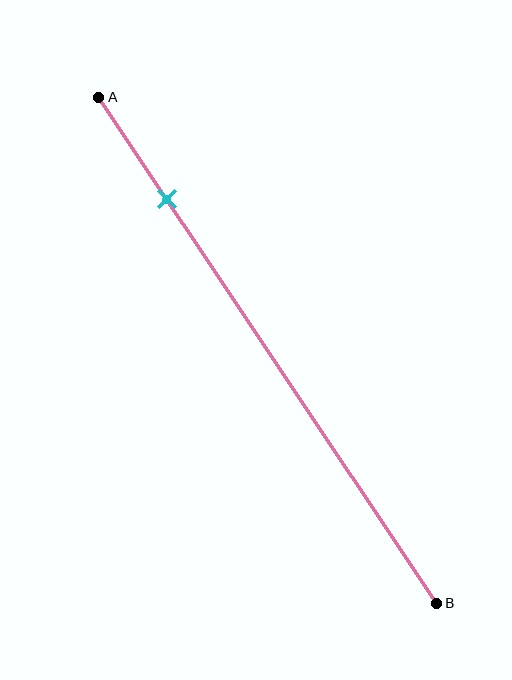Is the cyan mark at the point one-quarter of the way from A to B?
No, the mark is at about 20% from A, not at the 25% one-quarter point.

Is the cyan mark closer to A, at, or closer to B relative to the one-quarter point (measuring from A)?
The cyan mark is closer to point A than the one-quarter point of segment AB.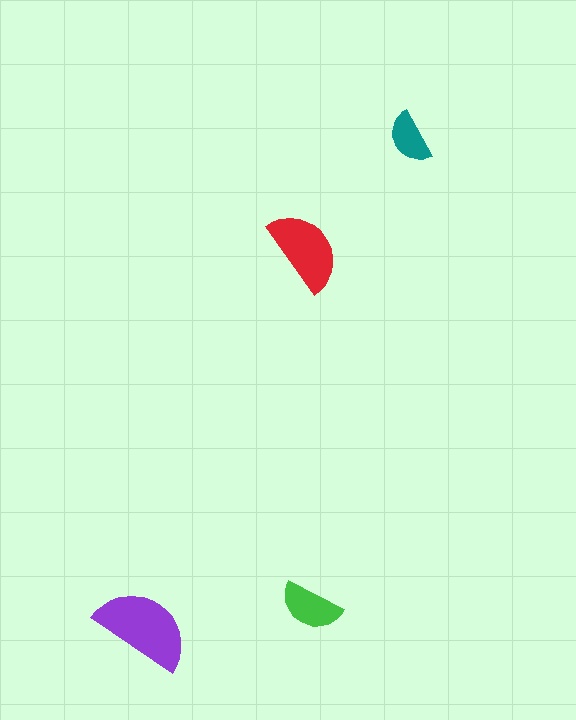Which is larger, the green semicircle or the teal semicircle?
The green one.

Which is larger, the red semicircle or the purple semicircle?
The purple one.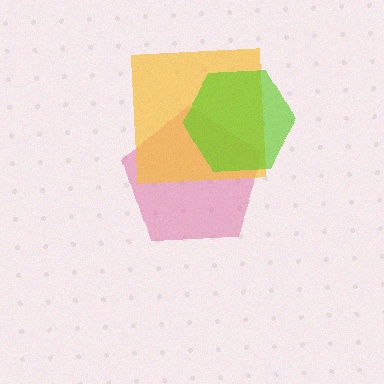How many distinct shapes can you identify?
There are 3 distinct shapes: a pink pentagon, a yellow square, a lime hexagon.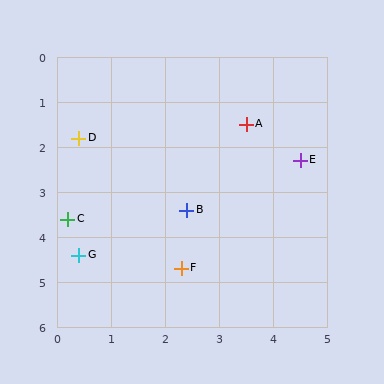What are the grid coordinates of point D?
Point D is at approximately (0.4, 1.8).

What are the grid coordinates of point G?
Point G is at approximately (0.4, 4.4).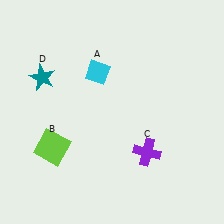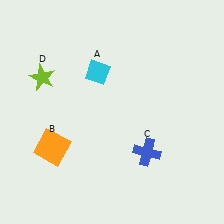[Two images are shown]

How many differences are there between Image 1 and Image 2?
There are 3 differences between the two images.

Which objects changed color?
B changed from lime to orange. C changed from purple to blue. D changed from teal to lime.